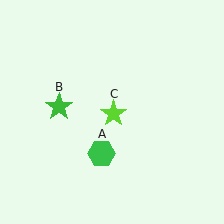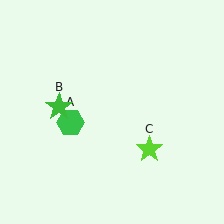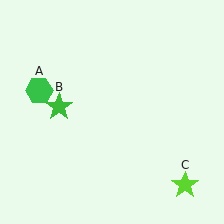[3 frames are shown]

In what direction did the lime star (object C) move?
The lime star (object C) moved down and to the right.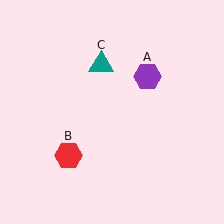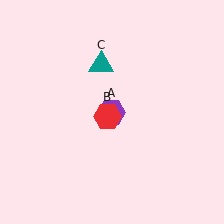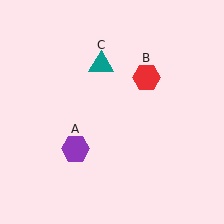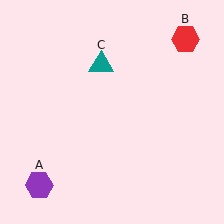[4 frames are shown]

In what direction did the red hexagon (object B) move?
The red hexagon (object B) moved up and to the right.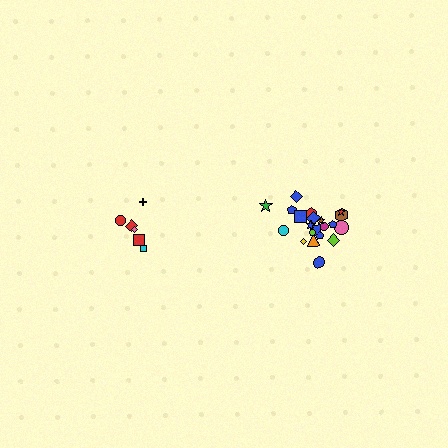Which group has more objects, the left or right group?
The right group.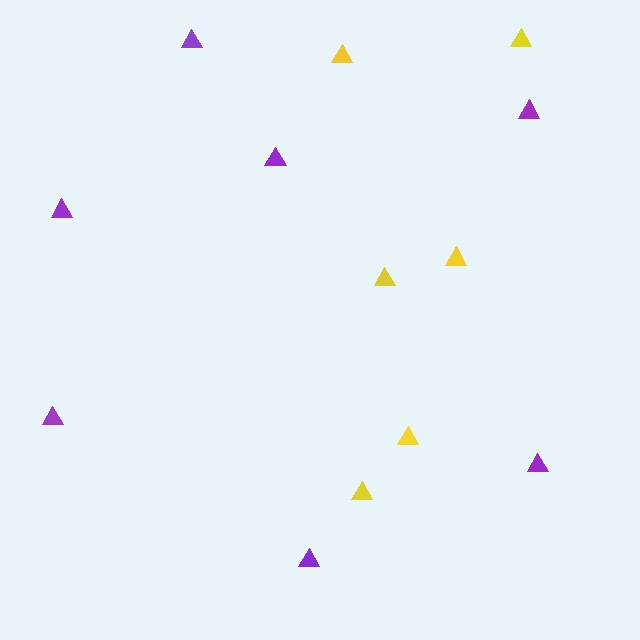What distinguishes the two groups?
There are 2 groups: one group of purple triangles (7) and one group of yellow triangles (6).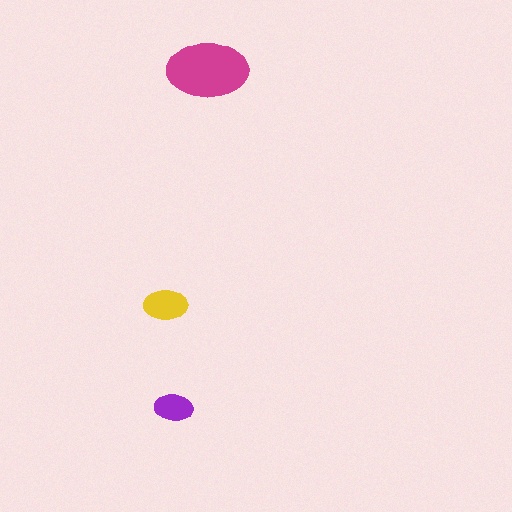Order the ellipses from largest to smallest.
the magenta one, the yellow one, the purple one.